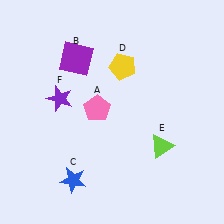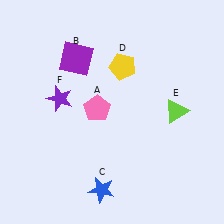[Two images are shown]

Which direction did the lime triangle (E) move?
The lime triangle (E) moved up.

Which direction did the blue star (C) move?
The blue star (C) moved right.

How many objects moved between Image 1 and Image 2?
2 objects moved between the two images.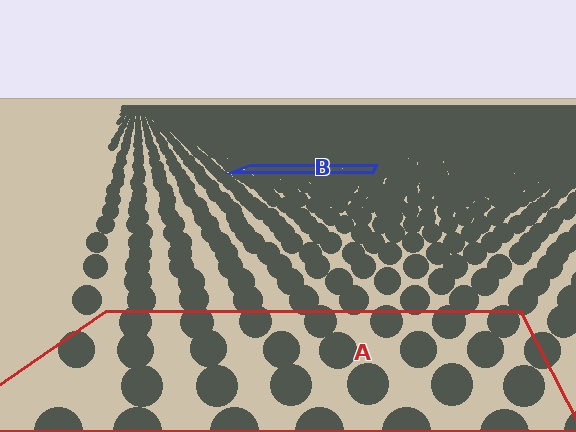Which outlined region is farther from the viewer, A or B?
Region B is farther from the viewer — the texture elements inside it appear smaller and more densely packed.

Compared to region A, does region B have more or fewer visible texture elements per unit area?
Region B has more texture elements per unit area — they are packed more densely because it is farther away.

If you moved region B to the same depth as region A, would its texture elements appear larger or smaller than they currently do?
They would appear larger. At a closer depth, the same texture elements are projected at a bigger on-screen size.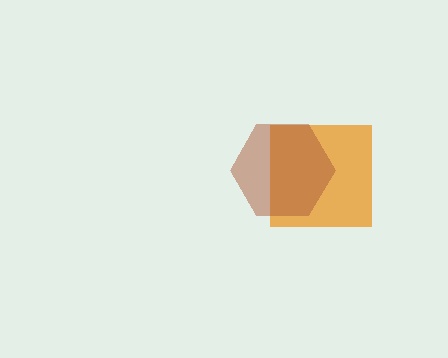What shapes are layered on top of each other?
The layered shapes are: an orange square, a brown hexagon.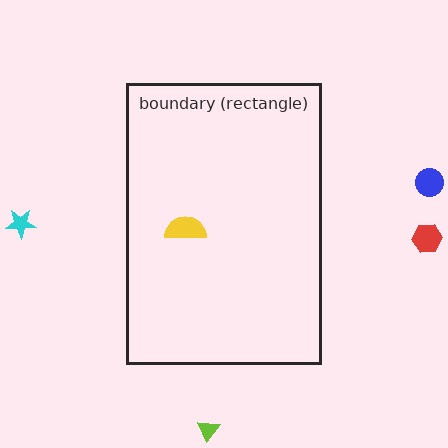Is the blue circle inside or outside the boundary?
Outside.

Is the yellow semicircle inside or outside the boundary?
Inside.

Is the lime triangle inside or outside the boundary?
Outside.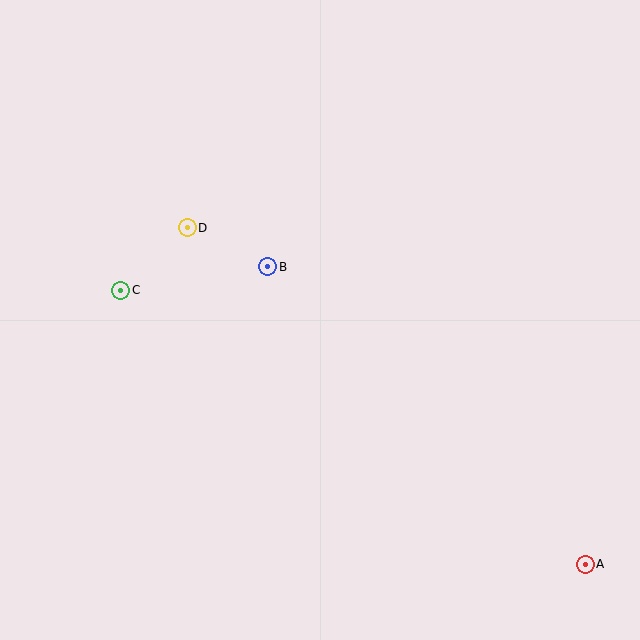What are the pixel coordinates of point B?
Point B is at (268, 267).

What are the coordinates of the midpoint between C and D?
The midpoint between C and D is at (154, 259).